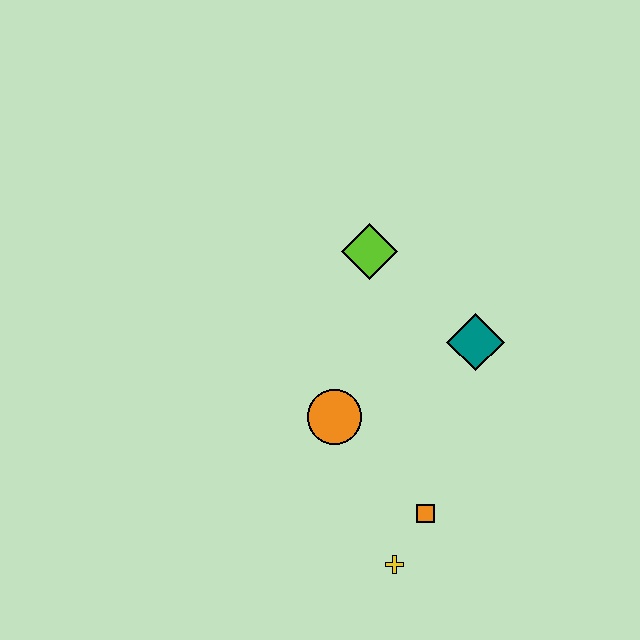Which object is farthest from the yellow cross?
The lime diamond is farthest from the yellow cross.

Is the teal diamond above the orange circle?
Yes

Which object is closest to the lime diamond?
The teal diamond is closest to the lime diamond.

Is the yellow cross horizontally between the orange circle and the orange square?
Yes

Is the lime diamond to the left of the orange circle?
No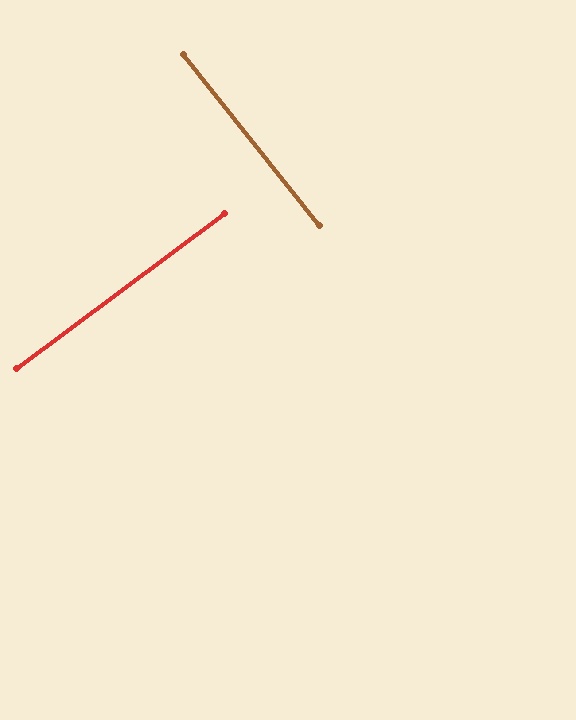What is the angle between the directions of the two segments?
Approximately 88 degrees.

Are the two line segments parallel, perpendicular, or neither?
Perpendicular — they meet at approximately 88°.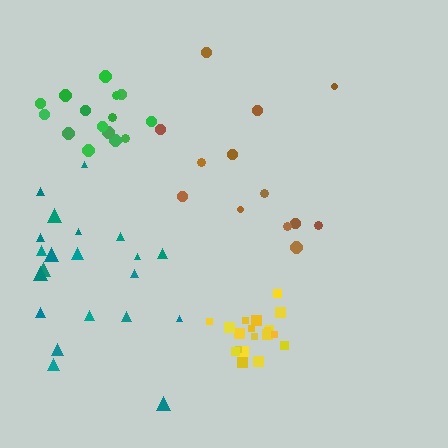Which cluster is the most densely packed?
Yellow.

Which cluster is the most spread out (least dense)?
Brown.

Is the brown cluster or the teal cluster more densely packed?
Teal.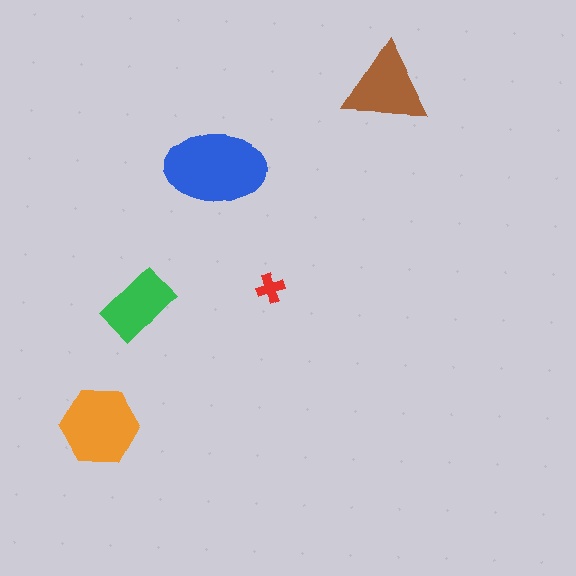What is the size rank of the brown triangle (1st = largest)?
3rd.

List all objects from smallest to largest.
The red cross, the green rectangle, the brown triangle, the orange hexagon, the blue ellipse.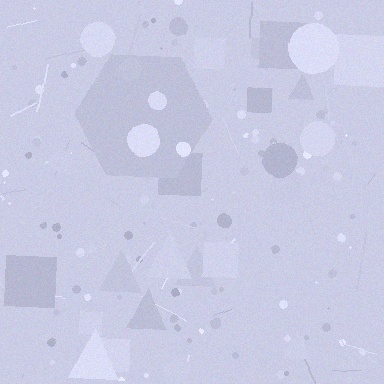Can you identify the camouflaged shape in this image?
The camouflaged shape is a hexagon.